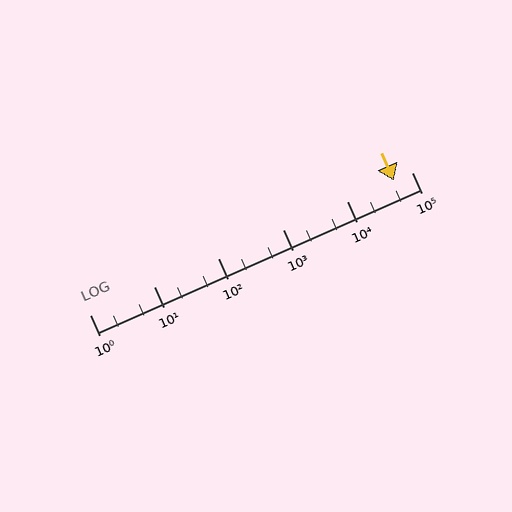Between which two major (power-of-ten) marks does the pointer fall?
The pointer is between 10000 and 100000.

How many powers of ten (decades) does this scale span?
The scale spans 5 decades, from 1 to 100000.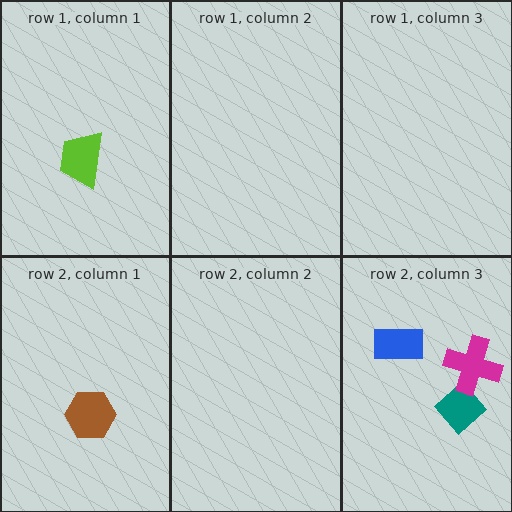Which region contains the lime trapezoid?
The row 1, column 1 region.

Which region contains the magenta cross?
The row 2, column 3 region.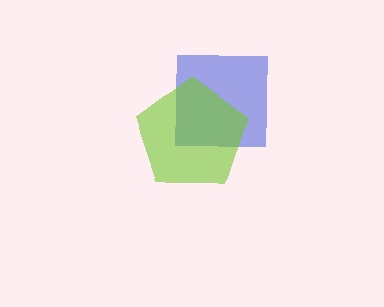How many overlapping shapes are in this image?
There are 2 overlapping shapes in the image.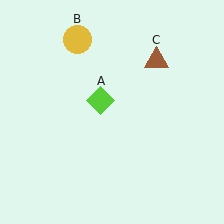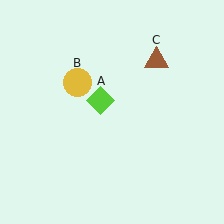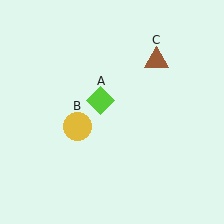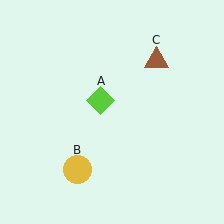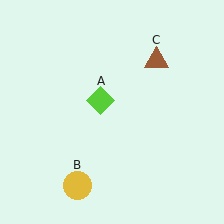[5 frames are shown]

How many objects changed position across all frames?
1 object changed position: yellow circle (object B).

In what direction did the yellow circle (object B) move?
The yellow circle (object B) moved down.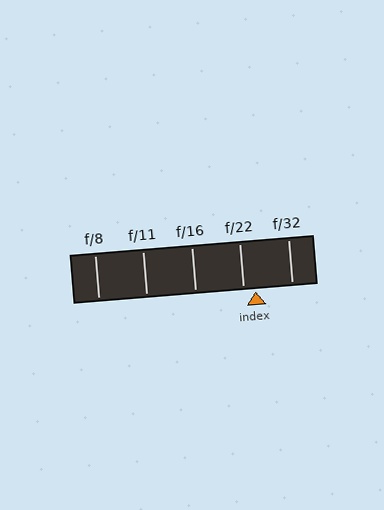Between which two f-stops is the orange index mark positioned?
The index mark is between f/22 and f/32.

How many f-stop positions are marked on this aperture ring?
There are 5 f-stop positions marked.